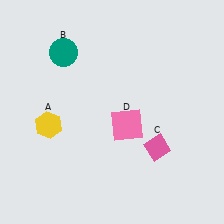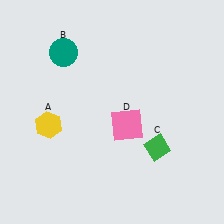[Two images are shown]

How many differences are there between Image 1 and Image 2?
There is 1 difference between the two images.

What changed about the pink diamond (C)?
In Image 1, C is pink. In Image 2, it changed to green.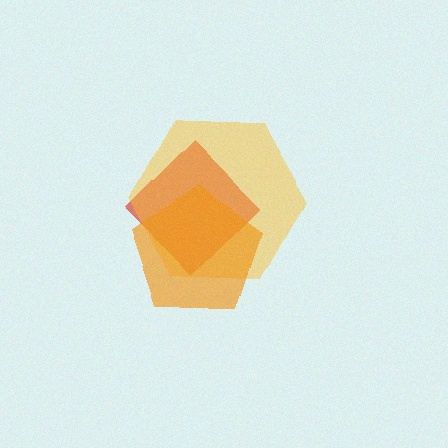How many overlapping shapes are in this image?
There are 3 overlapping shapes in the image.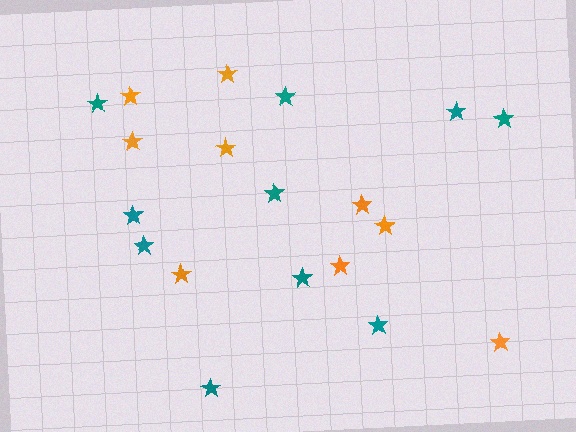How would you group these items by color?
There are 2 groups: one group of orange stars (9) and one group of teal stars (10).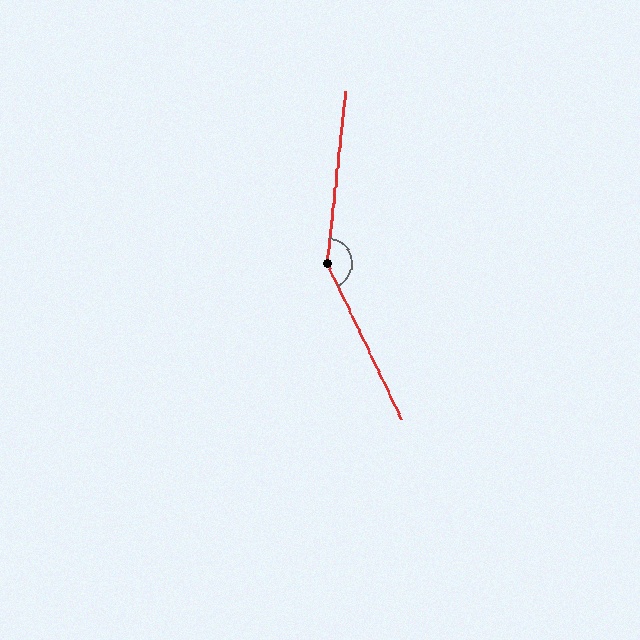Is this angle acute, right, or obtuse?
It is obtuse.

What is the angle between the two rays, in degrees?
Approximately 149 degrees.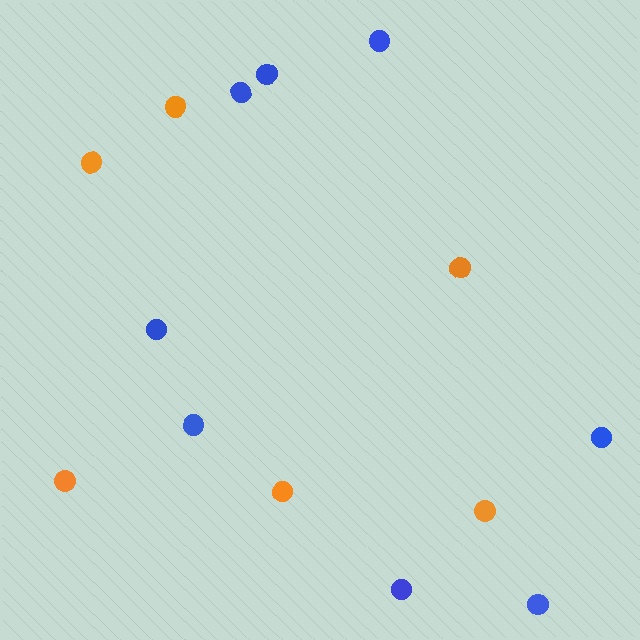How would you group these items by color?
There are 2 groups: one group of orange circles (6) and one group of blue circles (8).